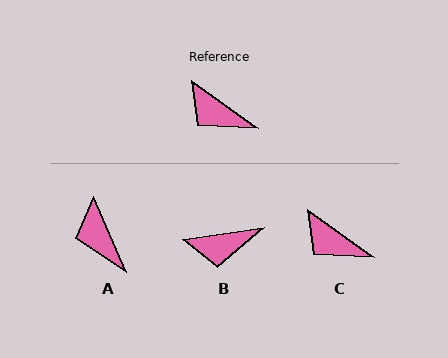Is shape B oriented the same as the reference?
No, it is off by about 44 degrees.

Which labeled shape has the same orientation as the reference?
C.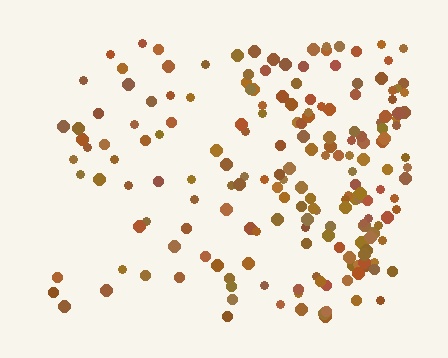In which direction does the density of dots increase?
From left to right, with the right side densest.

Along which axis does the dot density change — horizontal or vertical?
Horizontal.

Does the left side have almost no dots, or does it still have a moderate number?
Still a moderate number, just noticeably fewer than the right.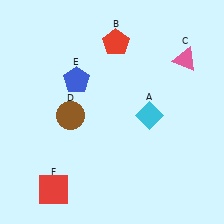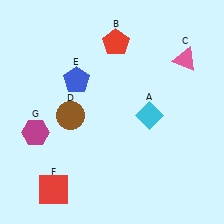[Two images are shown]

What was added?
A magenta hexagon (G) was added in Image 2.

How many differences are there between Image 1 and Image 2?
There is 1 difference between the two images.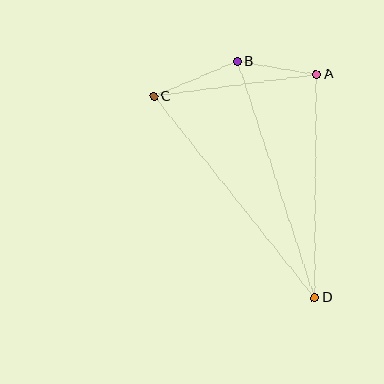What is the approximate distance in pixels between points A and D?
The distance between A and D is approximately 223 pixels.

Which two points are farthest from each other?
Points C and D are farthest from each other.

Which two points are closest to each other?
Points A and B are closest to each other.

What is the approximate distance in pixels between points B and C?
The distance between B and C is approximately 91 pixels.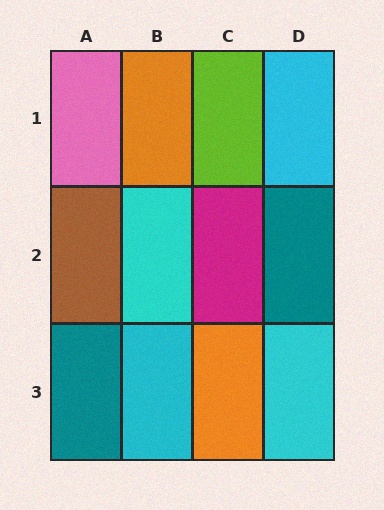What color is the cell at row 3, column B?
Cyan.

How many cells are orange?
2 cells are orange.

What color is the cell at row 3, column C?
Orange.